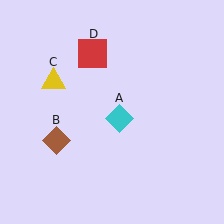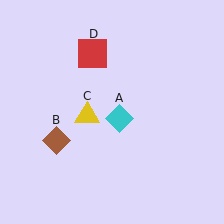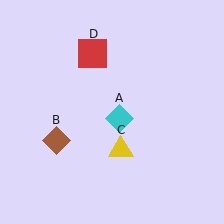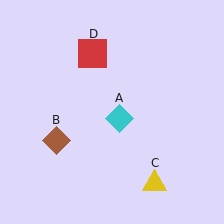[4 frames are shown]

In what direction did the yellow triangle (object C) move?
The yellow triangle (object C) moved down and to the right.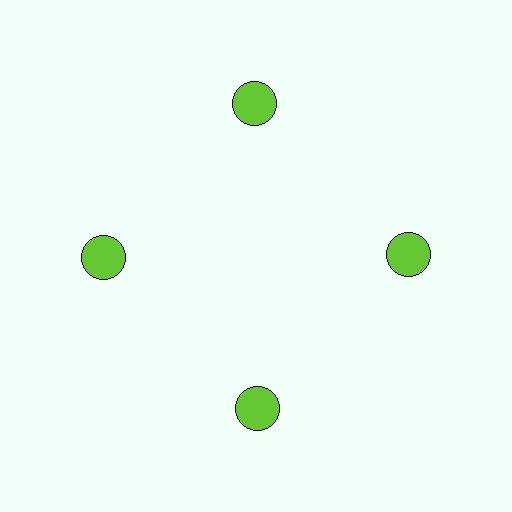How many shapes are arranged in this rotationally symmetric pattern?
There are 4 shapes, arranged in 4 groups of 1.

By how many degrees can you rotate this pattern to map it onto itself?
The pattern maps onto itself every 90 degrees of rotation.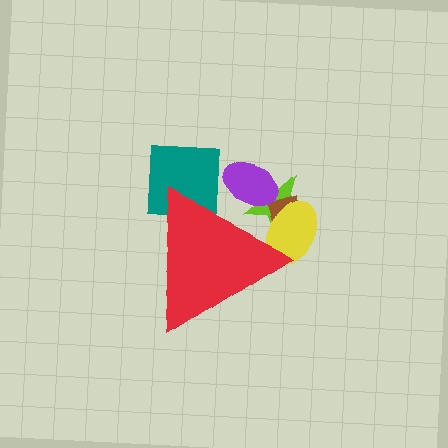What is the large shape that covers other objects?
A red triangle.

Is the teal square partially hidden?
Yes, the teal square is partially hidden behind the red triangle.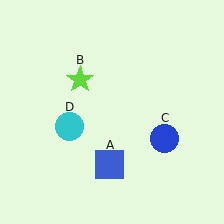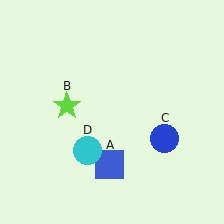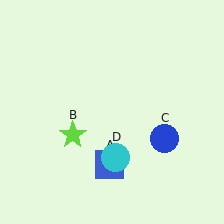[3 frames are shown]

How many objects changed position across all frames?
2 objects changed position: lime star (object B), cyan circle (object D).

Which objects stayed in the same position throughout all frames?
Blue square (object A) and blue circle (object C) remained stationary.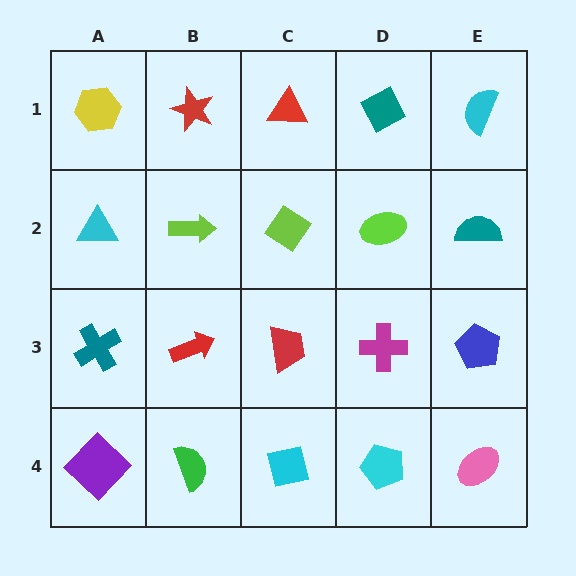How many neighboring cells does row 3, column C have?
4.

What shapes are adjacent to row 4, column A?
A teal cross (row 3, column A), a green semicircle (row 4, column B).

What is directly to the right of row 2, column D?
A teal semicircle.